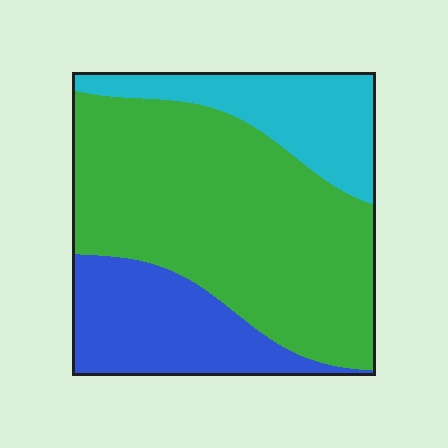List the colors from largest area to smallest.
From largest to smallest: green, blue, cyan.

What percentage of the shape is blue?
Blue covers 22% of the shape.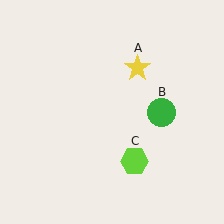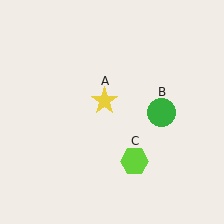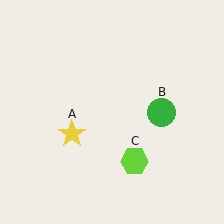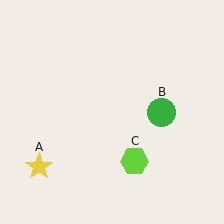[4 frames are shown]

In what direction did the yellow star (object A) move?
The yellow star (object A) moved down and to the left.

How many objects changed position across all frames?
1 object changed position: yellow star (object A).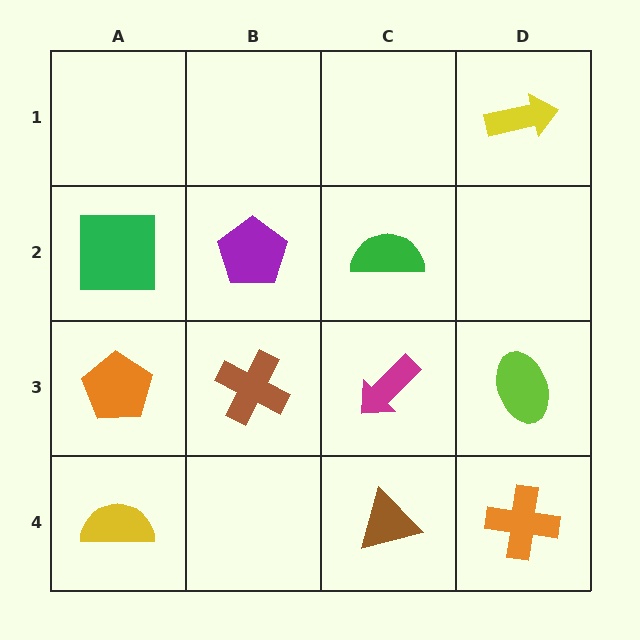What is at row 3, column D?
A lime ellipse.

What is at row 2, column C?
A green semicircle.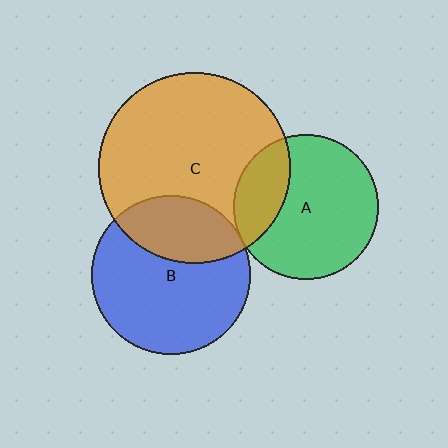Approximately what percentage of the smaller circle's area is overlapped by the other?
Approximately 30%.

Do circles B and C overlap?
Yes.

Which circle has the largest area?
Circle C (orange).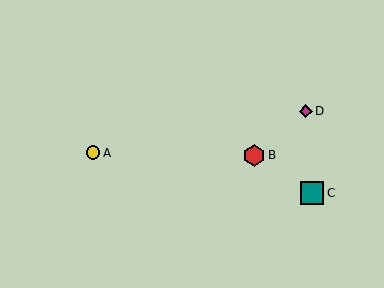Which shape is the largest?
The teal square (labeled C) is the largest.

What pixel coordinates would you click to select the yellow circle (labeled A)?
Click at (93, 153) to select the yellow circle A.